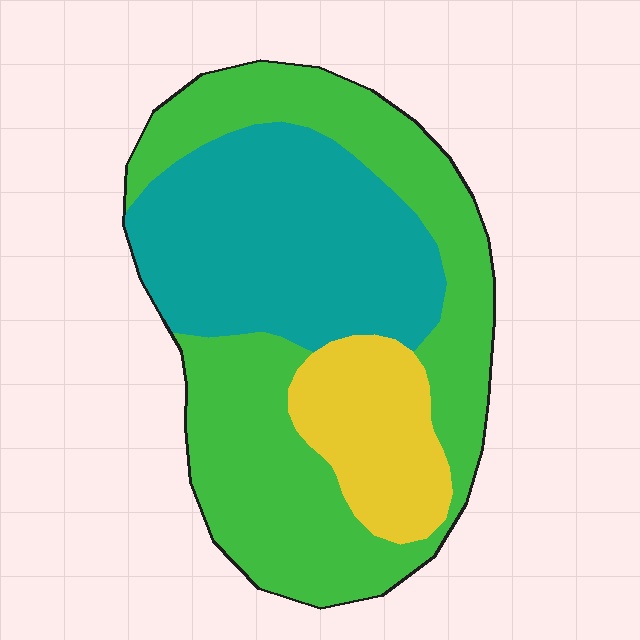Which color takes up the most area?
Green, at roughly 50%.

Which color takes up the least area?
Yellow, at roughly 15%.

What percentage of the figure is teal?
Teal covers about 35% of the figure.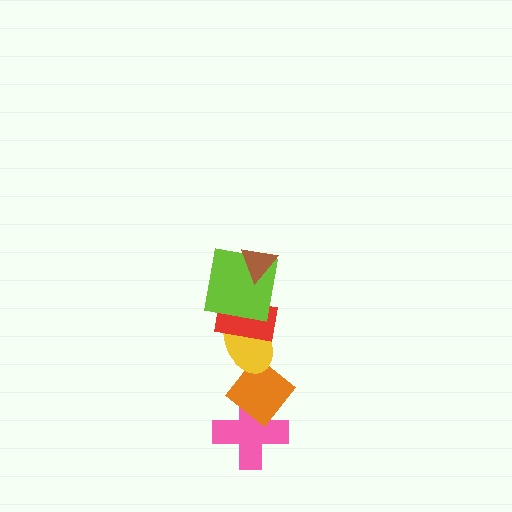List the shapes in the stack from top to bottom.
From top to bottom: the brown triangle, the lime square, the red rectangle, the yellow ellipse, the orange diamond, the pink cross.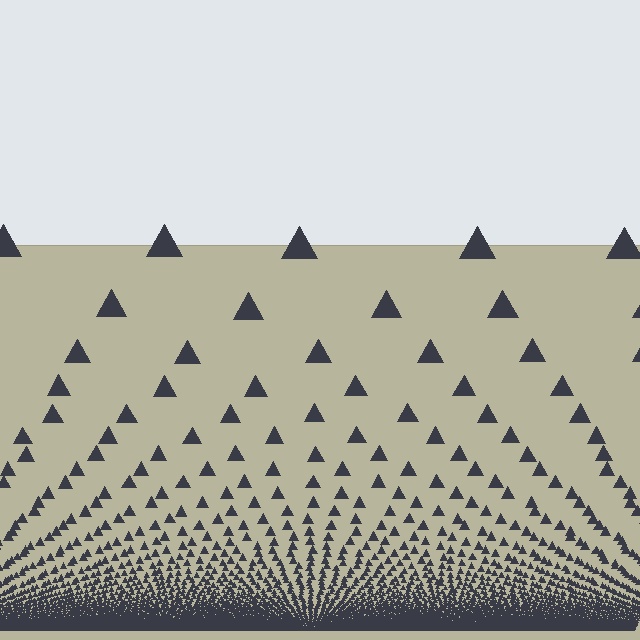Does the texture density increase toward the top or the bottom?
Density increases toward the bottom.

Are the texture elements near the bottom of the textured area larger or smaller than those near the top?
Smaller. The gradient is inverted — elements near the bottom are smaller and denser.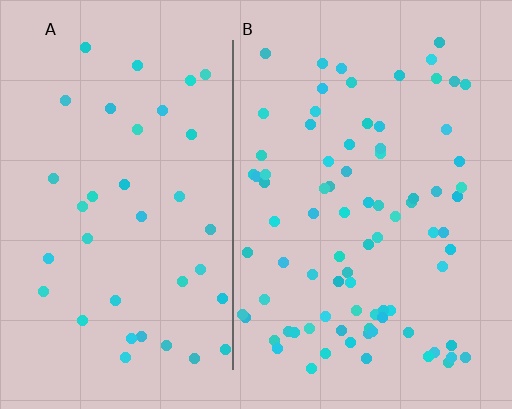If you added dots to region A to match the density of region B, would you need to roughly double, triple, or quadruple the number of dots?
Approximately double.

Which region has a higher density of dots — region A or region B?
B (the right).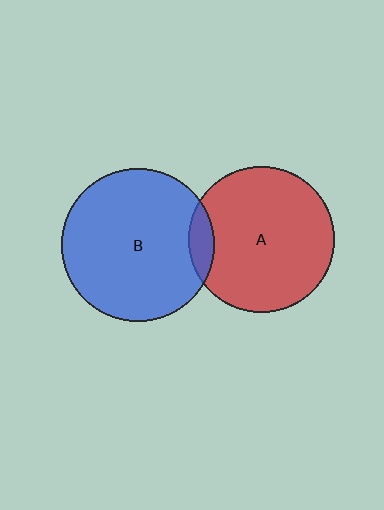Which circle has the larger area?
Circle B (blue).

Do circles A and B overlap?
Yes.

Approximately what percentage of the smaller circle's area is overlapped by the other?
Approximately 10%.